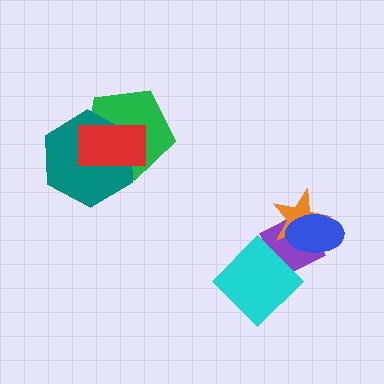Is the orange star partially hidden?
Yes, it is partially covered by another shape.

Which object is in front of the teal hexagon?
The red rectangle is in front of the teal hexagon.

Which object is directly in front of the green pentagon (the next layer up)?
The teal hexagon is directly in front of the green pentagon.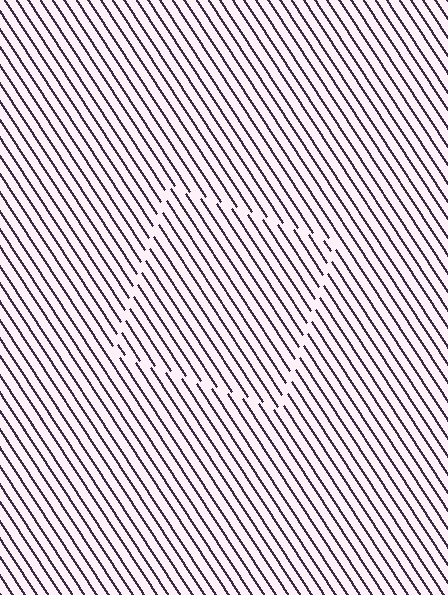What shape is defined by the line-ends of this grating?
An illusory square. The interior of the shape contains the same grating, shifted by half a period — the contour is defined by the phase discontinuity where line-ends from the inner and outer gratings abut.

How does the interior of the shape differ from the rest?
The interior of the shape contains the same grating, shifted by half a period — the contour is defined by the phase discontinuity where line-ends from the inner and outer gratings abut.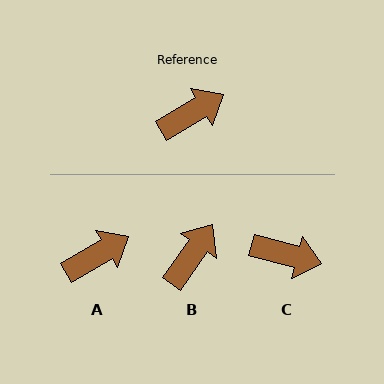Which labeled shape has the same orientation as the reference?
A.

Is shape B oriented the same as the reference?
No, it is off by about 24 degrees.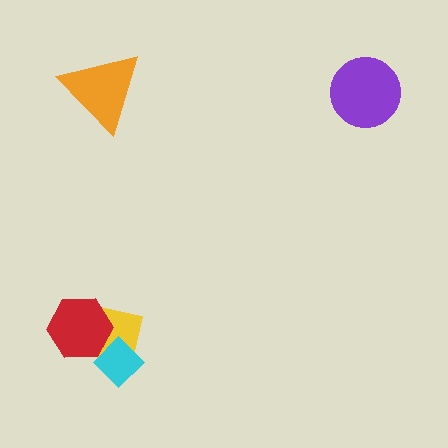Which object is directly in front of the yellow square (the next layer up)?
The cyan diamond is directly in front of the yellow square.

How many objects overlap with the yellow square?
2 objects overlap with the yellow square.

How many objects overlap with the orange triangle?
0 objects overlap with the orange triangle.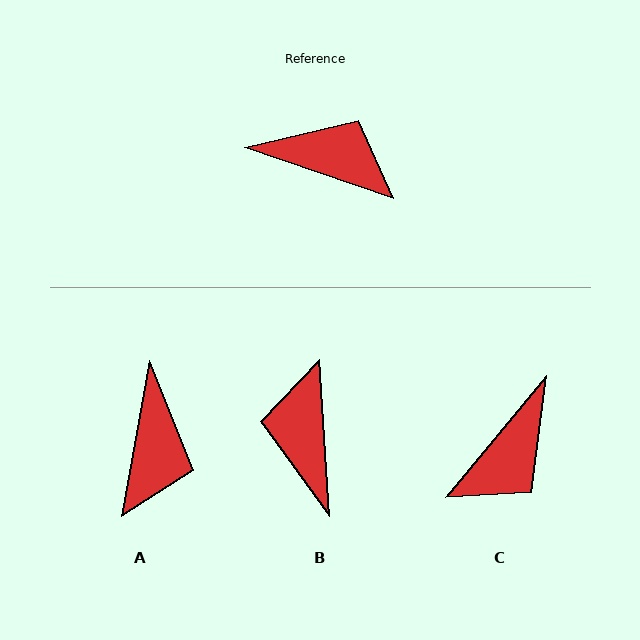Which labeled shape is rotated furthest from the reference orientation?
B, about 113 degrees away.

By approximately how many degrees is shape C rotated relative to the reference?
Approximately 111 degrees clockwise.